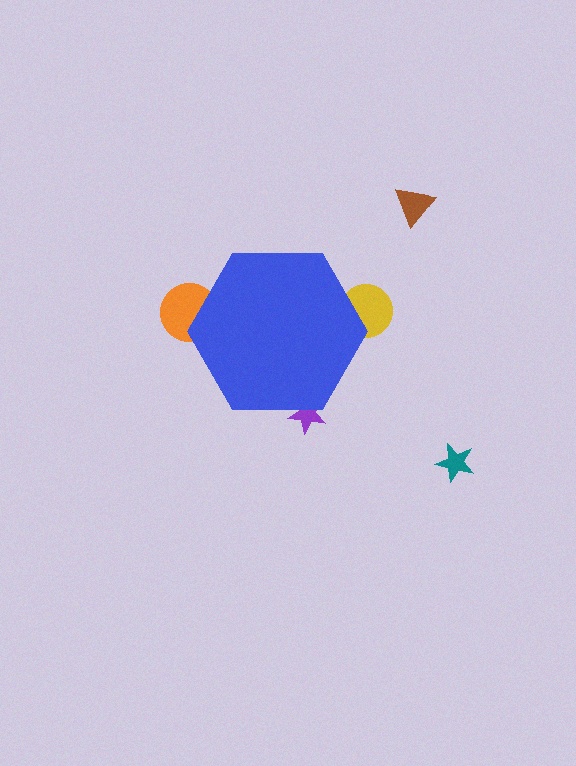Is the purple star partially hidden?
Yes, the purple star is partially hidden behind the blue hexagon.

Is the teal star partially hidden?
No, the teal star is fully visible.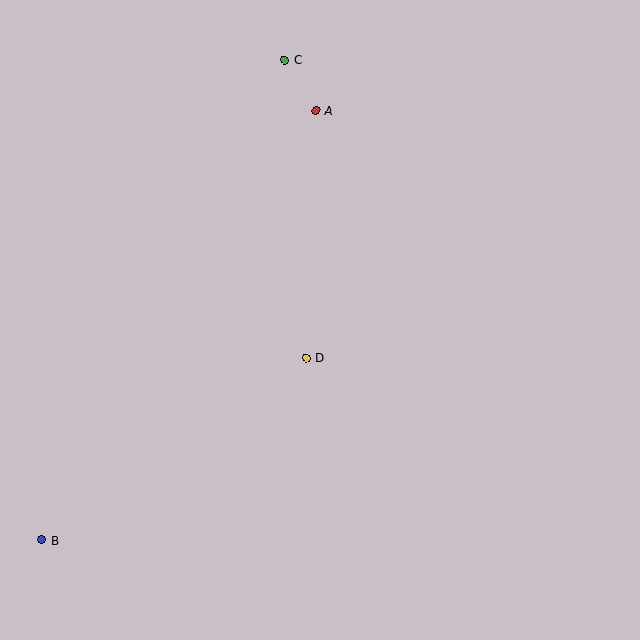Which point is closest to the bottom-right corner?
Point D is closest to the bottom-right corner.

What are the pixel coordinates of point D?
Point D is at (306, 358).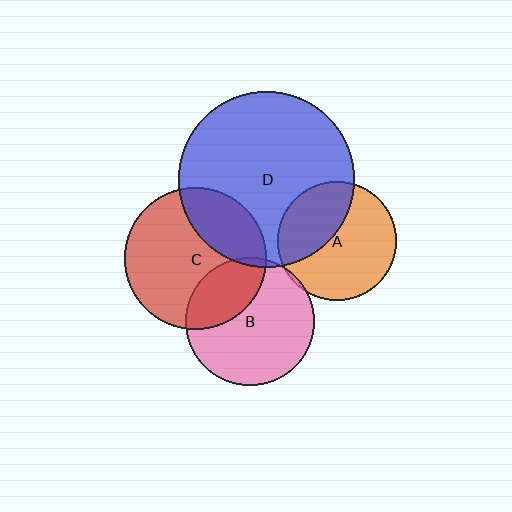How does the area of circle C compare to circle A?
Approximately 1.4 times.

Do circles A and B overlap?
Yes.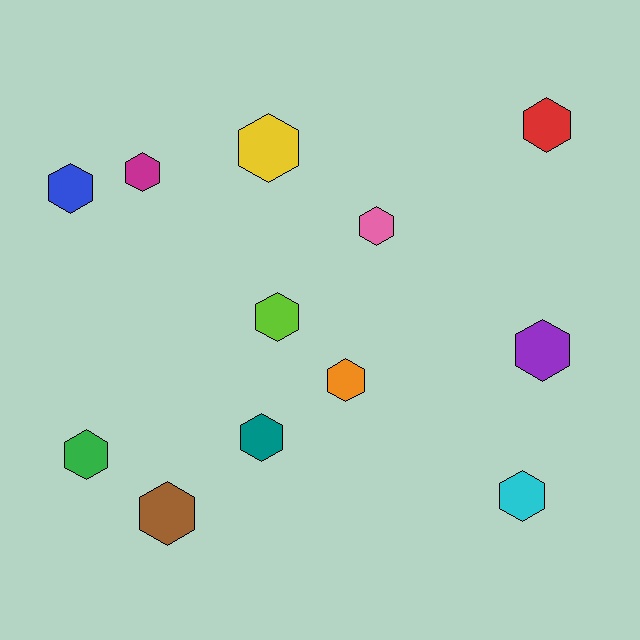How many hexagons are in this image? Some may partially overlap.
There are 12 hexagons.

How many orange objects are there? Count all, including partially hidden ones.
There is 1 orange object.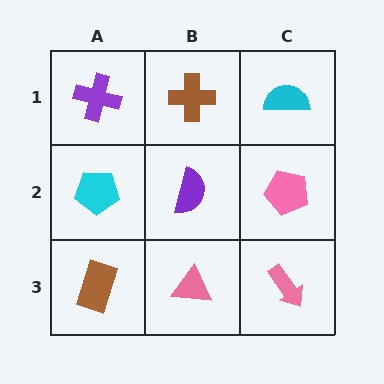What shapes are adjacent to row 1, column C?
A pink pentagon (row 2, column C), a brown cross (row 1, column B).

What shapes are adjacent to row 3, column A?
A cyan pentagon (row 2, column A), a pink triangle (row 3, column B).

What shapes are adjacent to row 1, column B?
A purple semicircle (row 2, column B), a purple cross (row 1, column A), a cyan semicircle (row 1, column C).